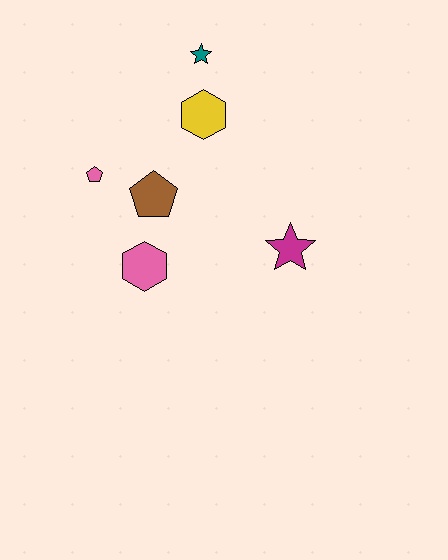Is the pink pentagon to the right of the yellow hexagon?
No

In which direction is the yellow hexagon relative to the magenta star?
The yellow hexagon is above the magenta star.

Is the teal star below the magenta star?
No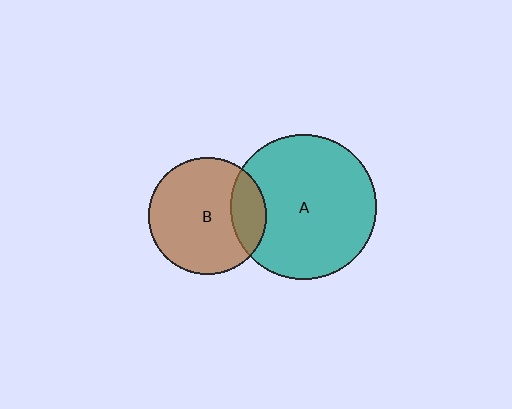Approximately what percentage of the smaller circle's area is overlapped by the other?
Approximately 20%.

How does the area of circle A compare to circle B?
Approximately 1.5 times.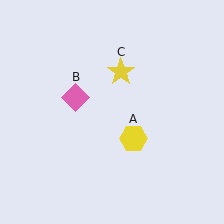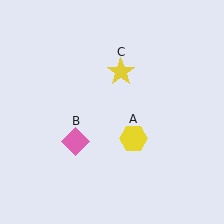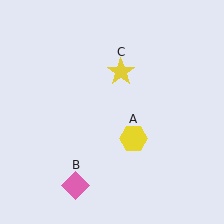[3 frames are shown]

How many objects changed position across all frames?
1 object changed position: pink diamond (object B).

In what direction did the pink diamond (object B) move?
The pink diamond (object B) moved down.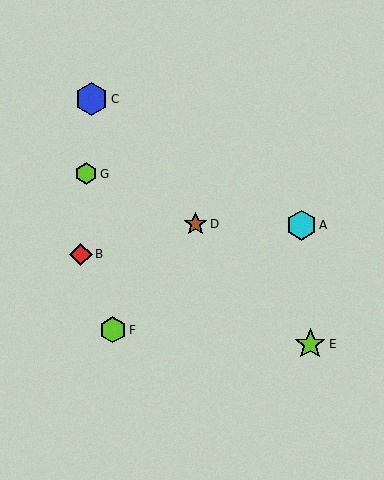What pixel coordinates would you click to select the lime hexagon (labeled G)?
Click at (86, 174) to select the lime hexagon G.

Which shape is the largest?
The blue hexagon (labeled C) is the largest.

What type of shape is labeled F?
Shape F is a lime hexagon.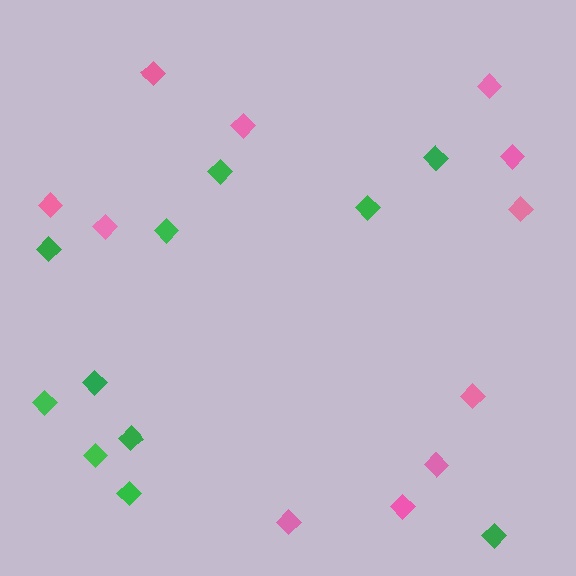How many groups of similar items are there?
There are 2 groups: one group of pink diamonds (11) and one group of green diamonds (11).